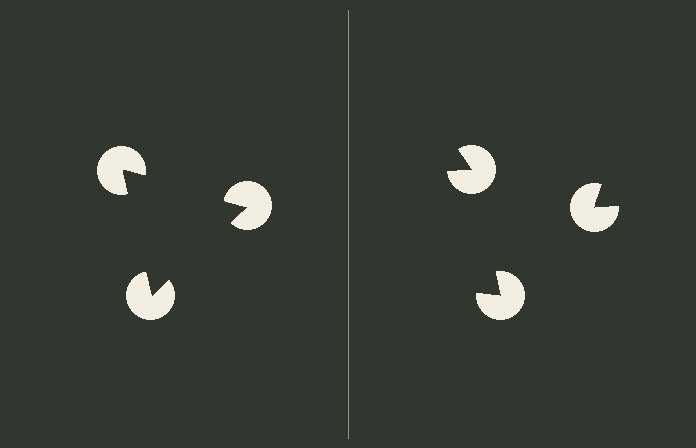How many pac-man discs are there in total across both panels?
6 — 3 on each side.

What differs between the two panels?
The pac-man discs are positioned identically on both sides; only the wedge orientations differ. On the left they align to a triangle; on the right they are misaligned.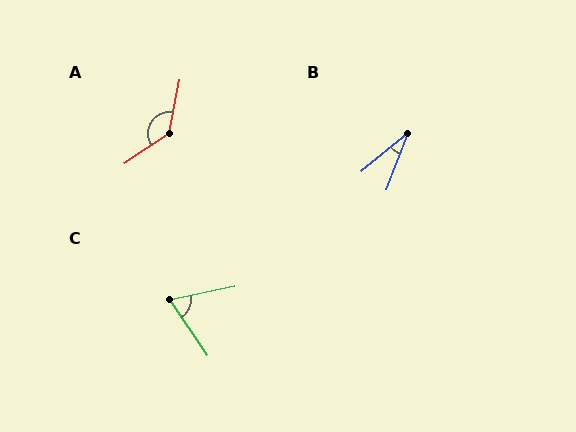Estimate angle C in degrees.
Approximately 67 degrees.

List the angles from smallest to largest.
B (29°), C (67°), A (135°).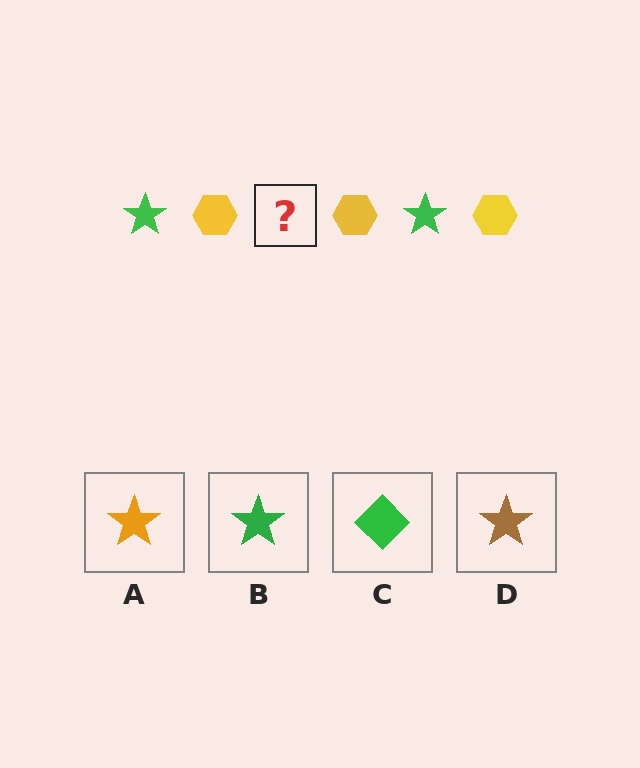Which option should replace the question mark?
Option B.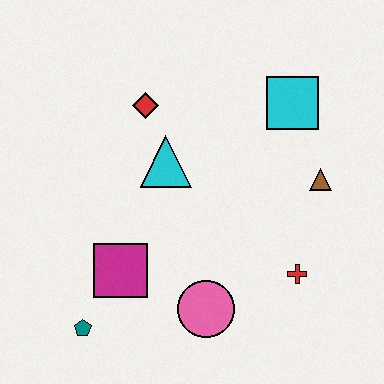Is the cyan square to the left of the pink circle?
No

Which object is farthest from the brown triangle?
The teal pentagon is farthest from the brown triangle.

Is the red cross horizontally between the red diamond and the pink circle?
No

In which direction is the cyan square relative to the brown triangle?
The cyan square is above the brown triangle.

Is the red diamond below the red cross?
No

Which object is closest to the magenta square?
The teal pentagon is closest to the magenta square.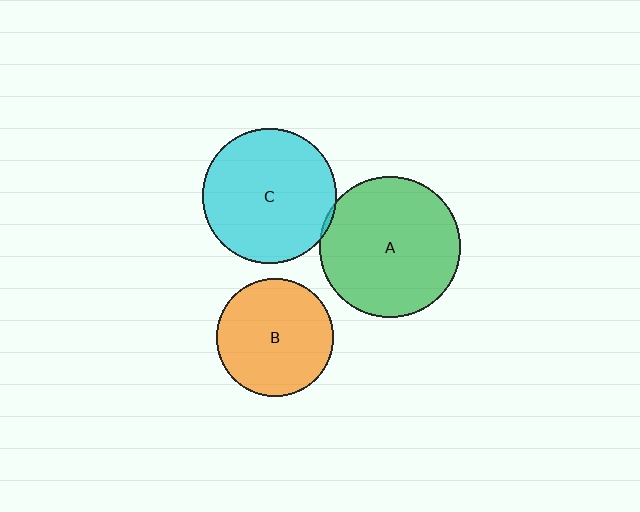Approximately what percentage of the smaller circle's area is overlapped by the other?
Approximately 5%.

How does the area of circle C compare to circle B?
Approximately 1.3 times.